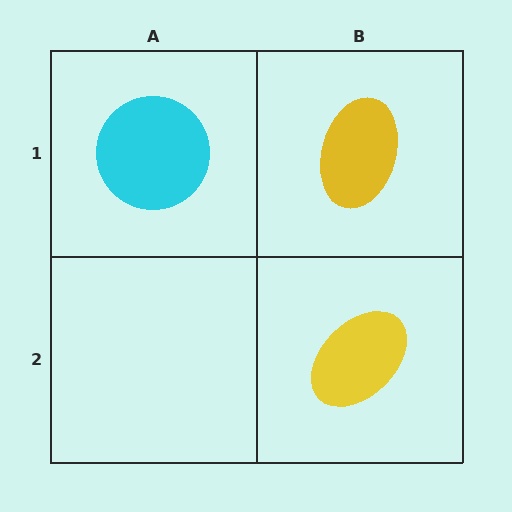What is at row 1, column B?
A yellow ellipse.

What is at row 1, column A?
A cyan circle.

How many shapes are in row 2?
1 shape.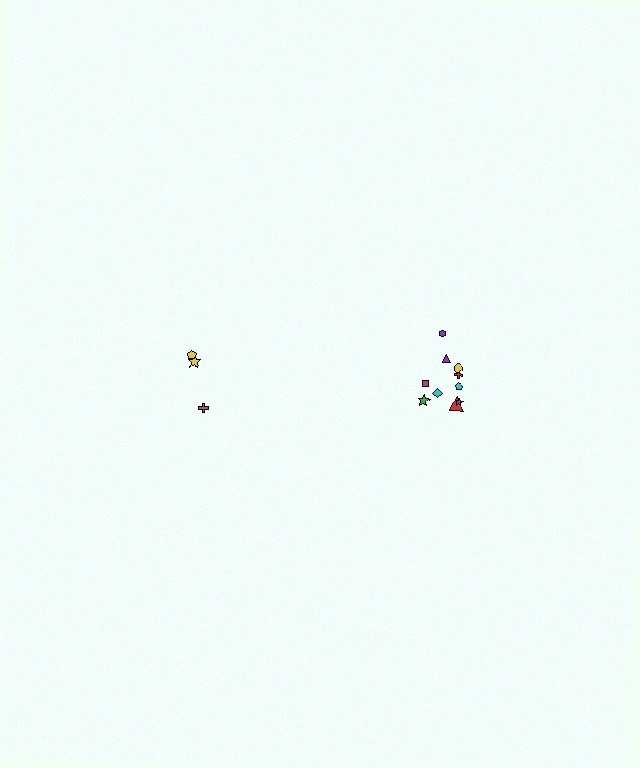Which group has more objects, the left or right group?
The right group.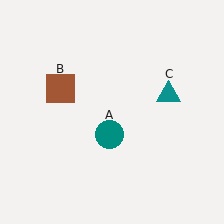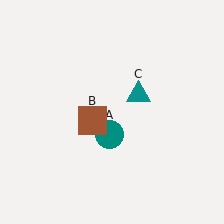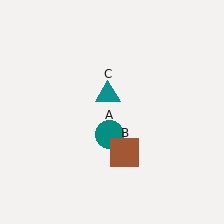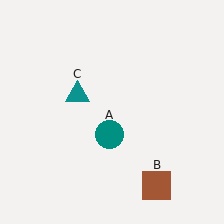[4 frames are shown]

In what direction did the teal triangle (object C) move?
The teal triangle (object C) moved left.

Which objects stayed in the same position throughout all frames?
Teal circle (object A) remained stationary.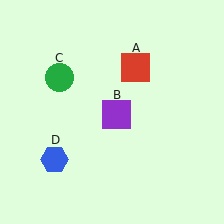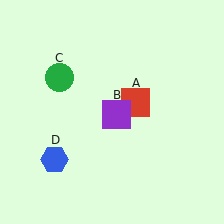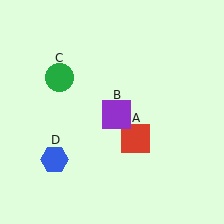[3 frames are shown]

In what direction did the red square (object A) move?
The red square (object A) moved down.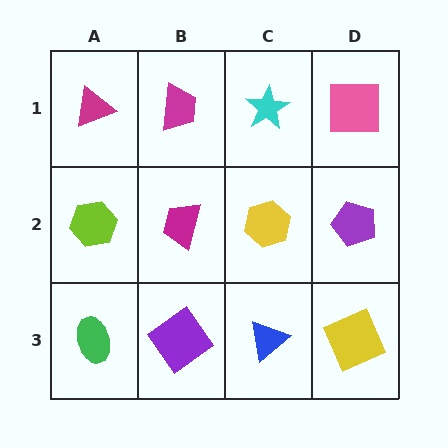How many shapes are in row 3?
4 shapes.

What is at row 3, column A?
A green ellipse.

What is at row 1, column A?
A magenta triangle.